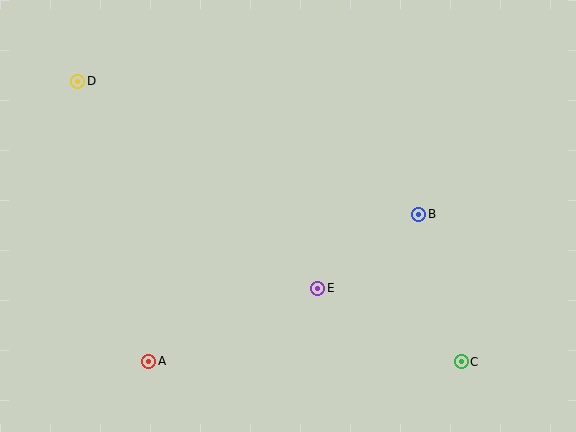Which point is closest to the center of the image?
Point E at (318, 288) is closest to the center.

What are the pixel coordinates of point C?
Point C is at (461, 362).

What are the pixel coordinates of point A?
Point A is at (149, 361).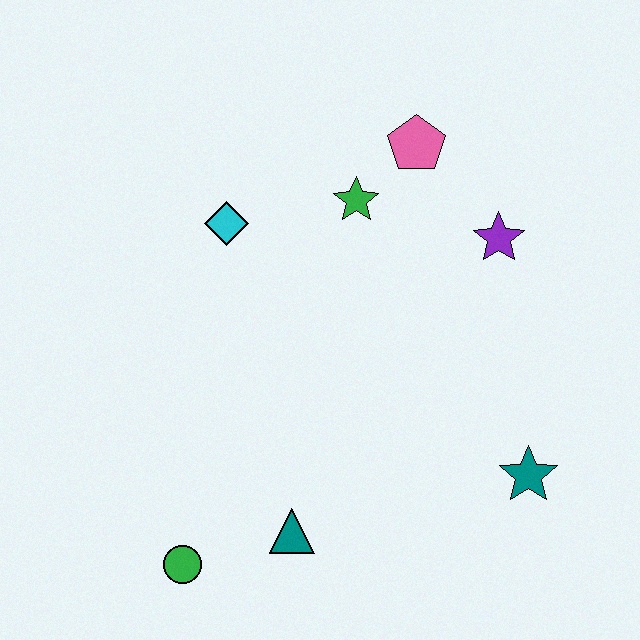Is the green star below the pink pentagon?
Yes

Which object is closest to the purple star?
The pink pentagon is closest to the purple star.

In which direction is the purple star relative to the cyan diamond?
The purple star is to the right of the cyan diamond.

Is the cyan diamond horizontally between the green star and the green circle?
Yes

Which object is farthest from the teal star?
The cyan diamond is farthest from the teal star.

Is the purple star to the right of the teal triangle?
Yes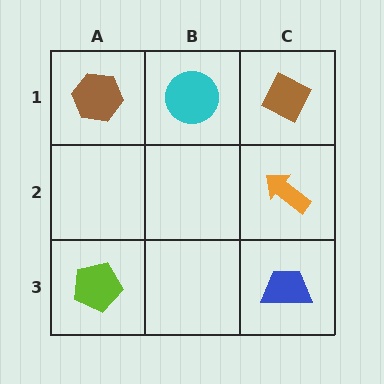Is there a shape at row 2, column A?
No, that cell is empty.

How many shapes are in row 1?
3 shapes.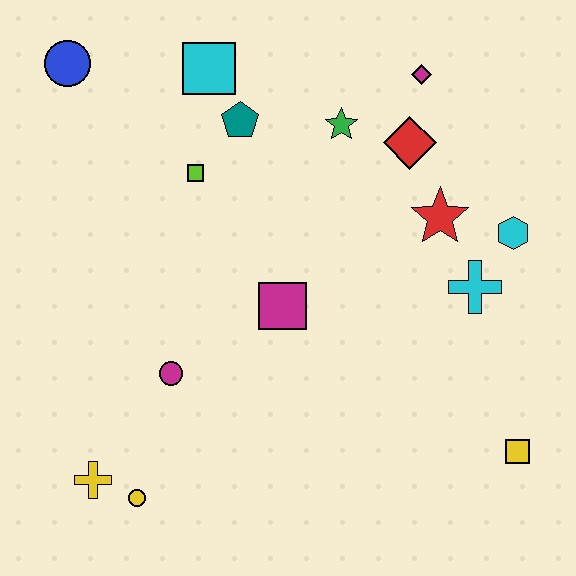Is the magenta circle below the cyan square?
Yes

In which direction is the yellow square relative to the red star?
The yellow square is below the red star.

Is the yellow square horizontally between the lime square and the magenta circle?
No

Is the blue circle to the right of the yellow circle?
No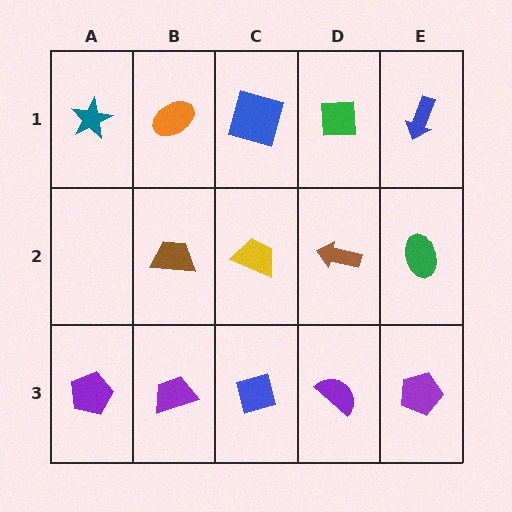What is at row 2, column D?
A brown arrow.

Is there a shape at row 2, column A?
No, that cell is empty.